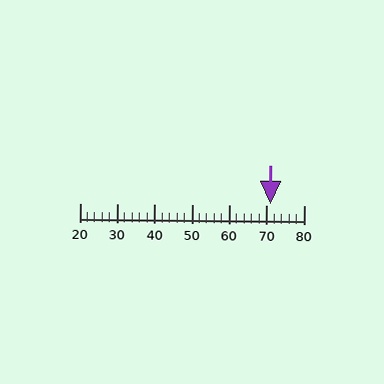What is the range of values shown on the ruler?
The ruler shows values from 20 to 80.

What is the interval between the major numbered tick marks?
The major tick marks are spaced 10 units apart.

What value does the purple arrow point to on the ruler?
The purple arrow points to approximately 71.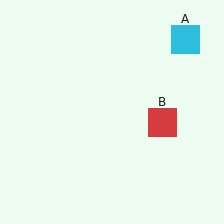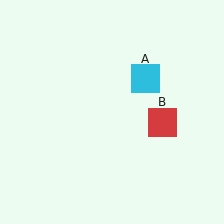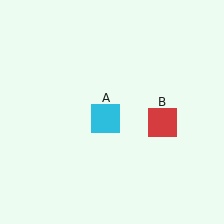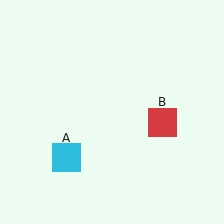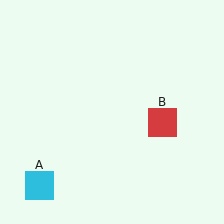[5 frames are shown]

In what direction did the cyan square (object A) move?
The cyan square (object A) moved down and to the left.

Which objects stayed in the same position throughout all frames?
Red square (object B) remained stationary.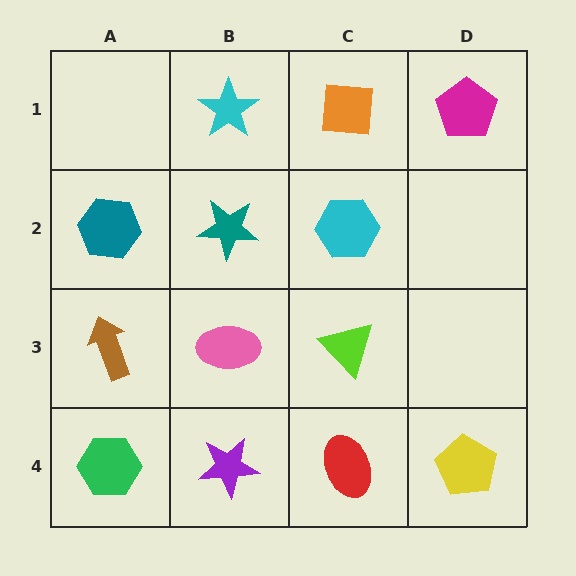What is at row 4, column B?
A purple star.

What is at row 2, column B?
A teal star.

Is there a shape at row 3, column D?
No, that cell is empty.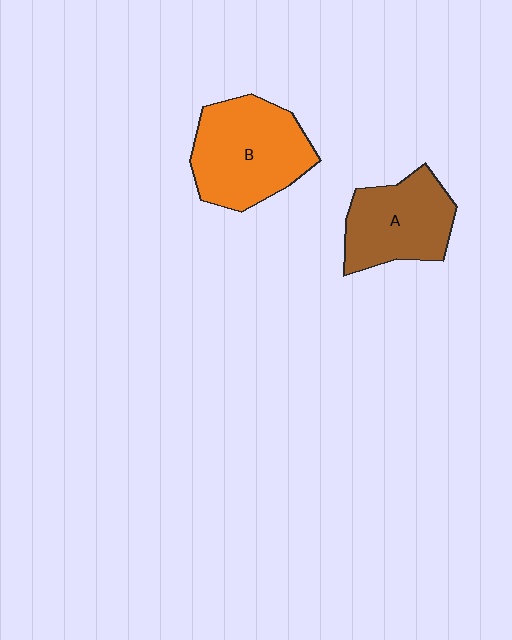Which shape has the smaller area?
Shape A (brown).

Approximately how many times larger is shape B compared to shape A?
Approximately 1.3 times.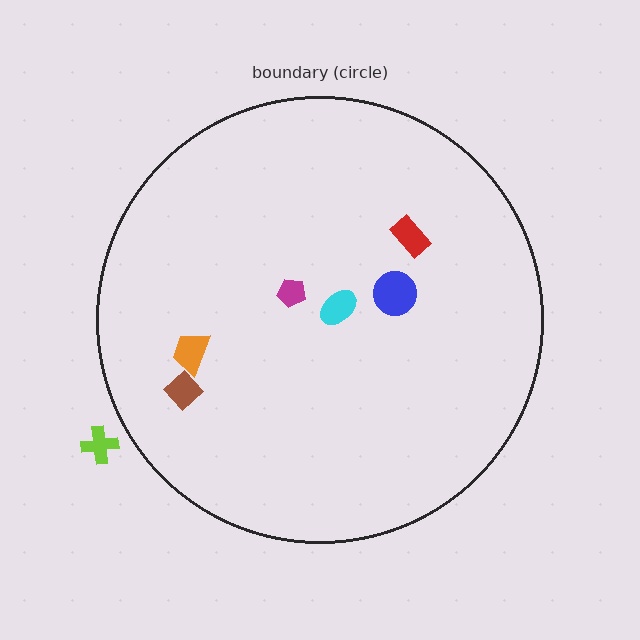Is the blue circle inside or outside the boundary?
Inside.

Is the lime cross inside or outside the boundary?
Outside.